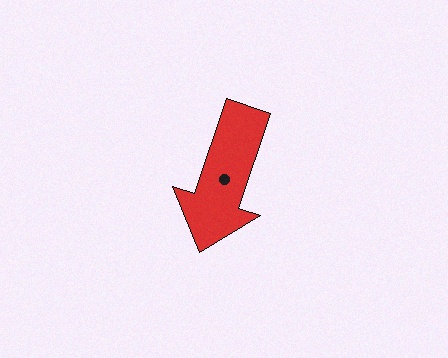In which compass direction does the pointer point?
South.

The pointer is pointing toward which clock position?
Roughly 7 o'clock.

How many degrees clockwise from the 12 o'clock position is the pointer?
Approximately 199 degrees.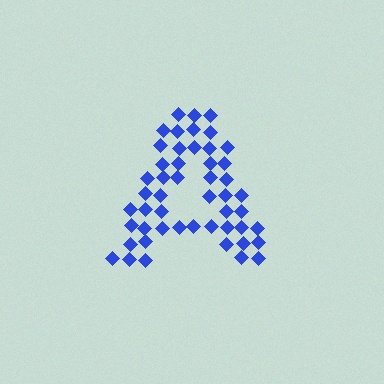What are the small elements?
The small elements are diamonds.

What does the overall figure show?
The overall figure shows the letter A.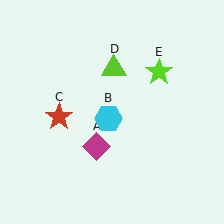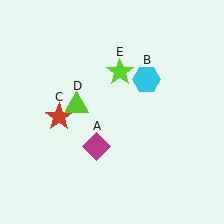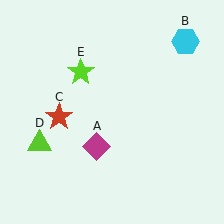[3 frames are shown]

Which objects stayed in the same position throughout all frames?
Magenta diamond (object A) and red star (object C) remained stationary.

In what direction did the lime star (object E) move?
The lime star (object E) moved left.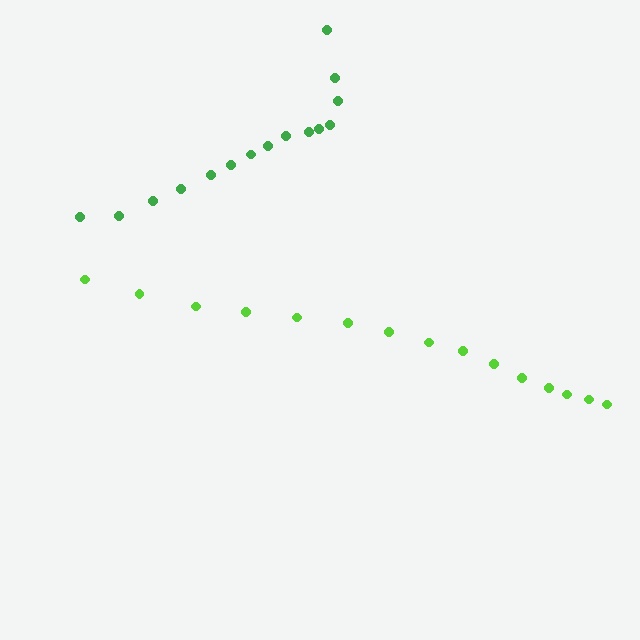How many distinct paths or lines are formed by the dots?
There are 2 distinct paths.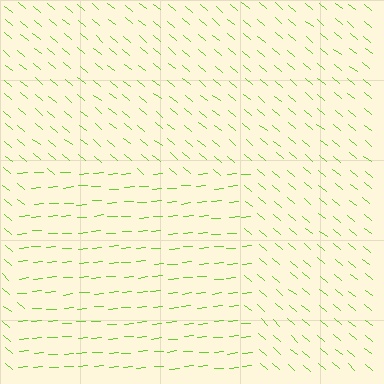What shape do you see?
I see a rectangle.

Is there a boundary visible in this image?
Yes, there is a texture boundary formed by a change in line orientation.